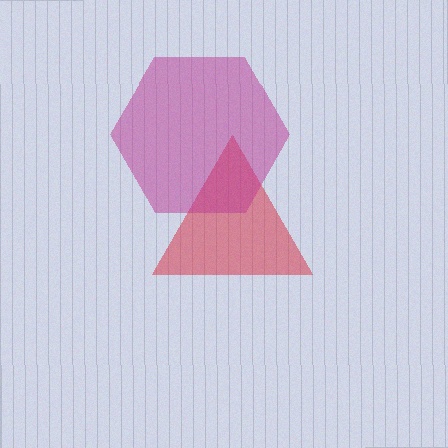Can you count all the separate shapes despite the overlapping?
Yes, there are 2 separate shapes.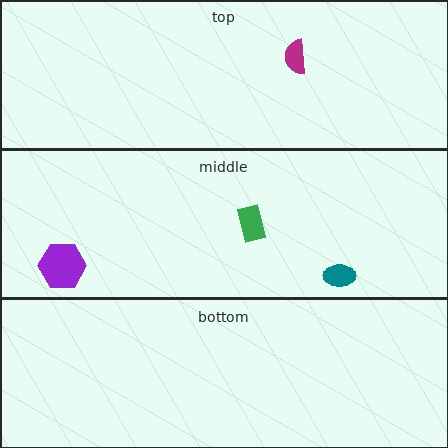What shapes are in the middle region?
The teal ellipse, the green rectangle, the purple hexagon.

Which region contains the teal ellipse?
The middle region.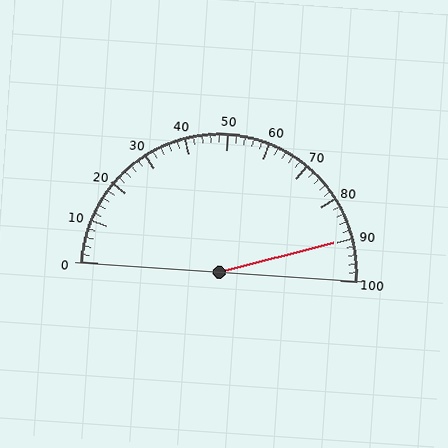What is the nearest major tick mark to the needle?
The nearest major tick mark is 90.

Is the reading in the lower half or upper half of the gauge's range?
The reading is in the upper half of the range (0 to 100).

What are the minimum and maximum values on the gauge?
The gauge ranges from 0 to 100.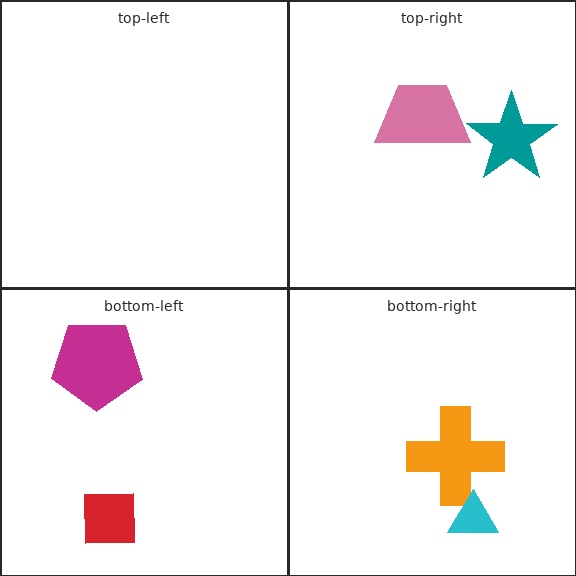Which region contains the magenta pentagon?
The bottom-left region.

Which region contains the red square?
The bottom-left region.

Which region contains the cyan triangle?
The bottom-right region.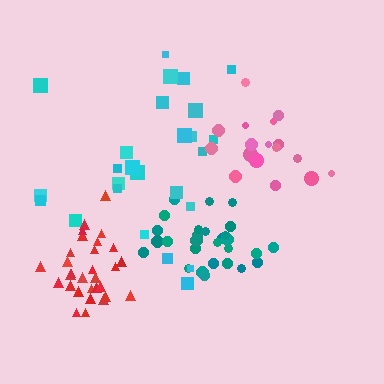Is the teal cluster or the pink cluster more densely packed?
Teal.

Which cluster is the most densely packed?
Red.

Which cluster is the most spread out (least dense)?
Cyan.